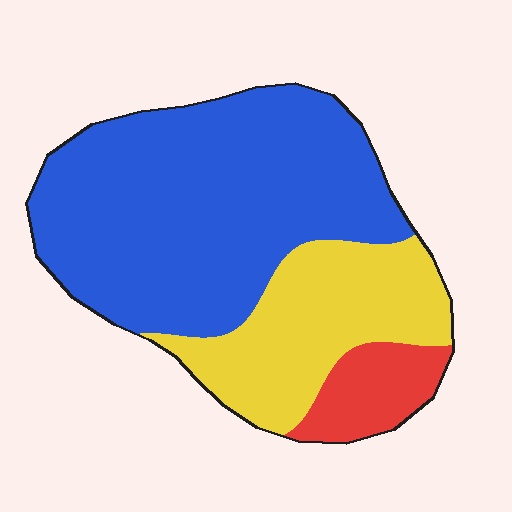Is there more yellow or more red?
Yellow.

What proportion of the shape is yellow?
Yellow takes up between a quarter and a half of the shape.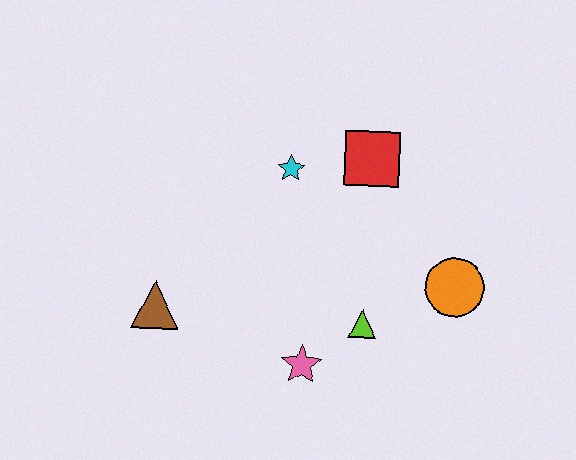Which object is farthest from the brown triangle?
The orange circle is farthest from the brown triangle.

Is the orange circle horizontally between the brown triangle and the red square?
No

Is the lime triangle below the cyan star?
Yes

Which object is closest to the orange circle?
The lime triangle is closest to the orange circle.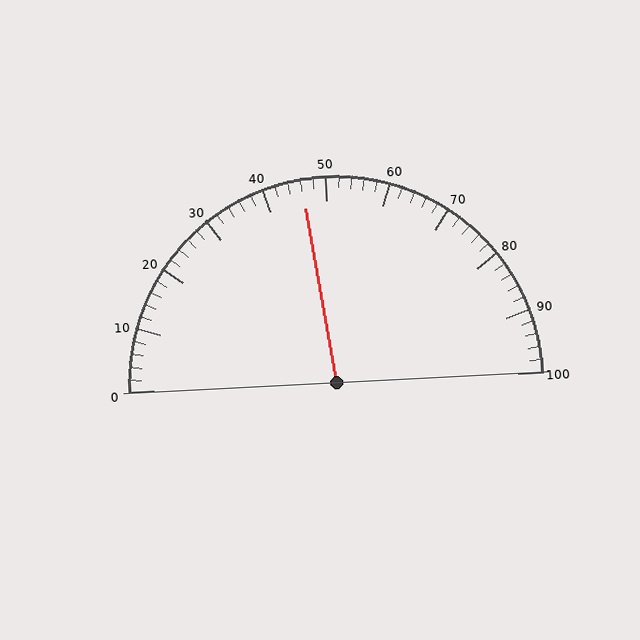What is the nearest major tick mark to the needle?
The nearest major tick mark is 50.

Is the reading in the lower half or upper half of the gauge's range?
The reading is in the lower half of the range (0 to 100).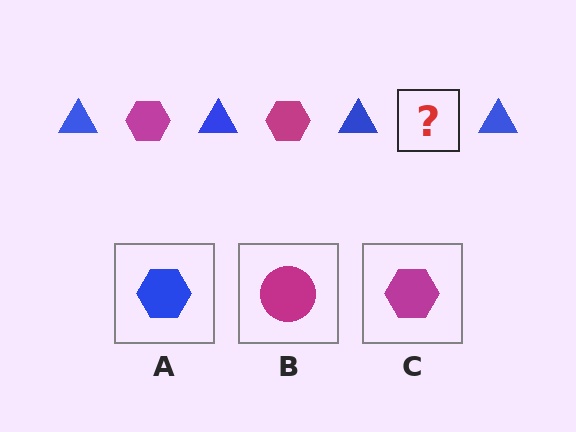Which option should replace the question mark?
Option C.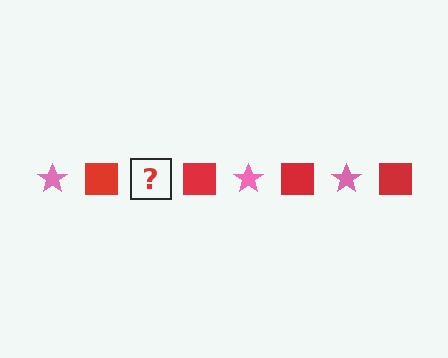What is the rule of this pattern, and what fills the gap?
The rule is that the pattern alternates between pink star and red square. The gap should be filled with a pink star.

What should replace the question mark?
The question mark should be replaced with a pink star.